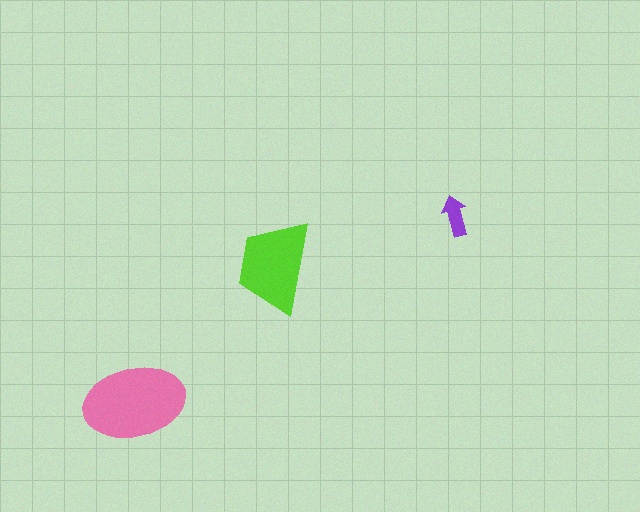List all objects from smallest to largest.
The purple arrow, the lime trapezoid, the pink ellipse.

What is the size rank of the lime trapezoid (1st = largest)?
2nd.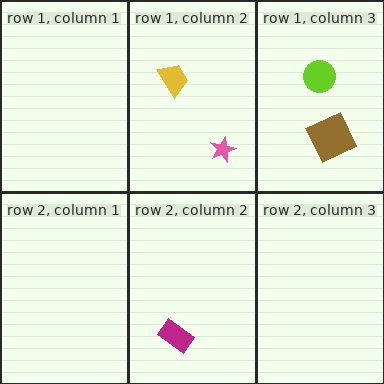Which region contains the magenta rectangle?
The row 2, column 2 region.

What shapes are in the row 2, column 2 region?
The magenta rectangle.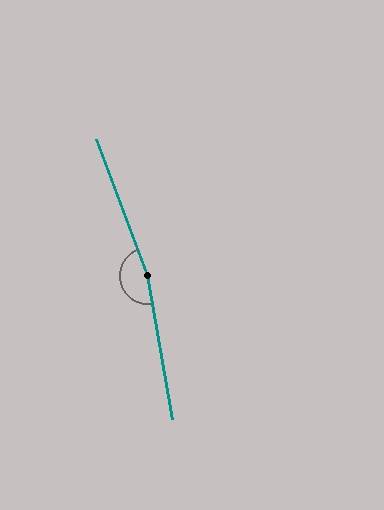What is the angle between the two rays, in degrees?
Approximately 169 degrees.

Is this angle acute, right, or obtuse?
It is obtuse.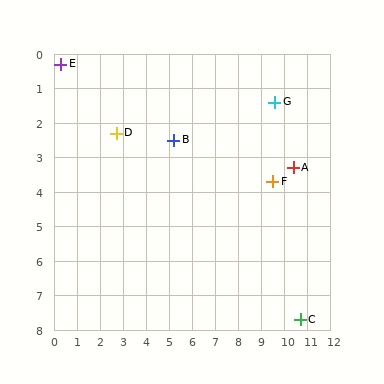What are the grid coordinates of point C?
Point C is at approximately (10.7, 7.7).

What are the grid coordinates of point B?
Point B is at approximately (5.2, 2.5).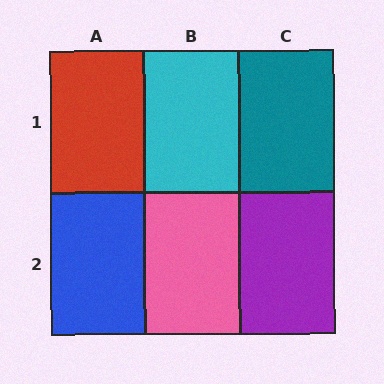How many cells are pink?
1 cell is pink.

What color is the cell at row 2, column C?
Purple.